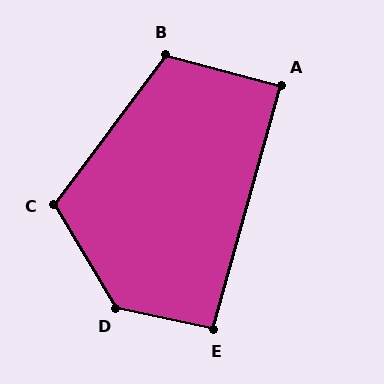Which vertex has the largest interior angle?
D, at approximately 133 degrees.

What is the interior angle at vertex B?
Approximately 112 degrees (obtuse).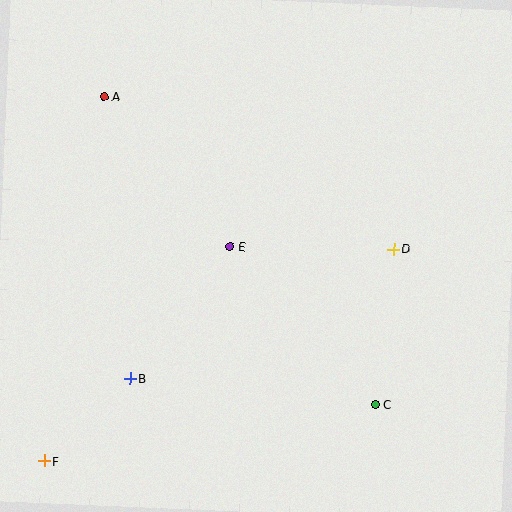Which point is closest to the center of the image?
Point E at (230, 247) is closest to the center.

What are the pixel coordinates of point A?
Point A is at (104, 97).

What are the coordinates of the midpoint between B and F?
The midpoint between B and F is at (87, 420).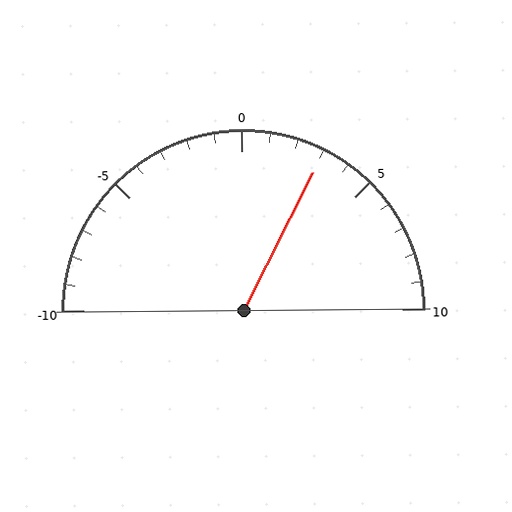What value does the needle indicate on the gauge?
The needle indicates approximately 3.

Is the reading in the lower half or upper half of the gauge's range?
The reading is in the upper half of the range (-10 to 10).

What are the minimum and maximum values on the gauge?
The gauge ranges from -10 to 10.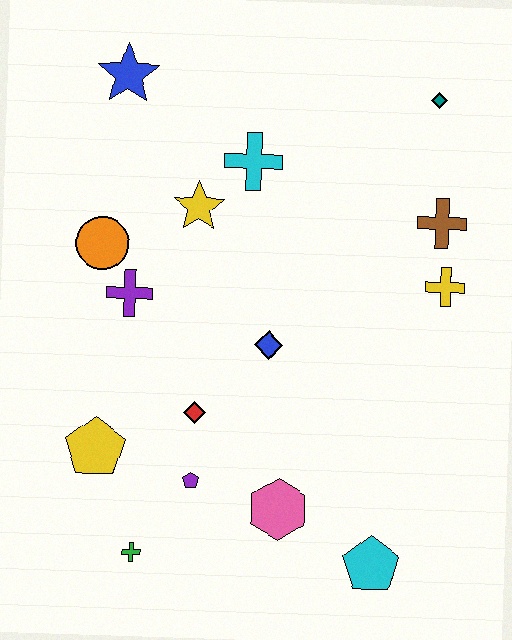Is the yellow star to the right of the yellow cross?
No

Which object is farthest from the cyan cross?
The cyan pentagon is farthest from the cyan cross.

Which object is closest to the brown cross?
The yellow cross is closest to the brown cross.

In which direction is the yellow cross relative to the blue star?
The yellow cross is to the right of the blue star.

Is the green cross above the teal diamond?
No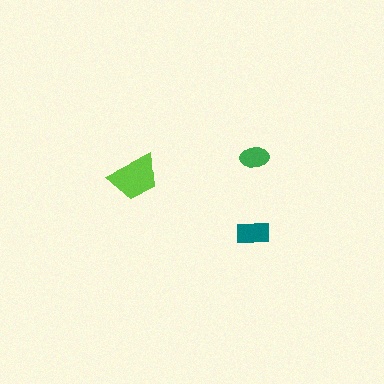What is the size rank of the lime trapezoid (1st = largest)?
1st.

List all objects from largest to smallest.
The lime trapezoid, the teal rectangle, the green ellipse.